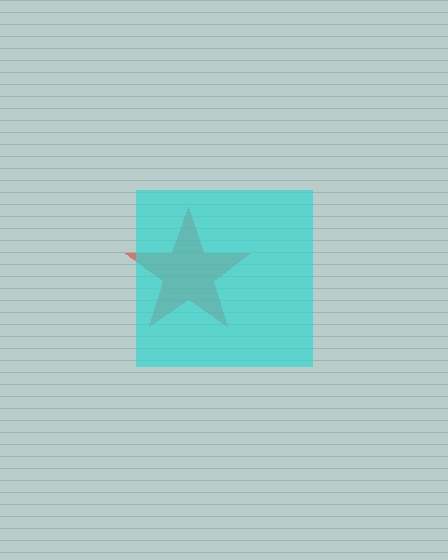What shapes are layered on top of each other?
The layered shapes are: a red star, a cyan square.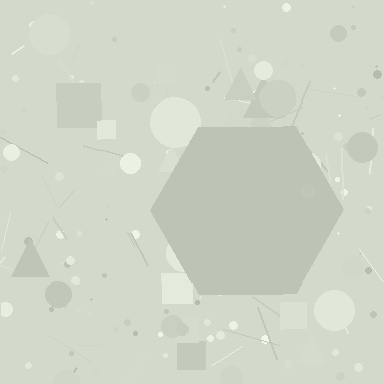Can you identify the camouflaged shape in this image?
The camouflaged shape is a hexagon.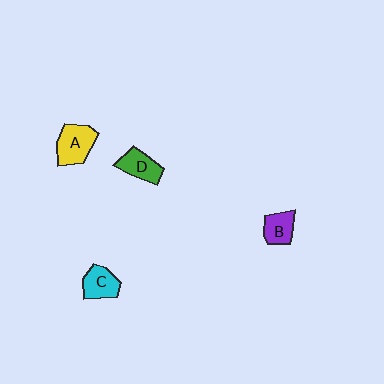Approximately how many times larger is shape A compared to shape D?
Approximately 1.2 times.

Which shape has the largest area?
Shape A (yellow).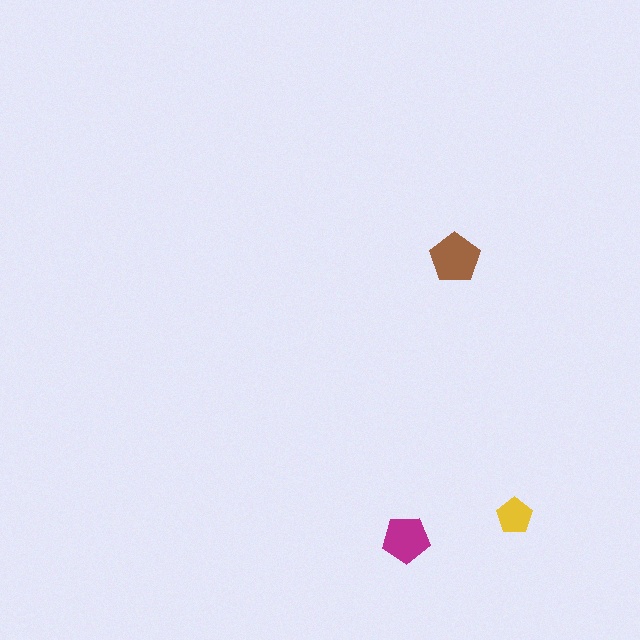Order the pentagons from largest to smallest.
the brown one, the magenta one, the yellow one.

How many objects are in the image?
There are 3 objects in the image.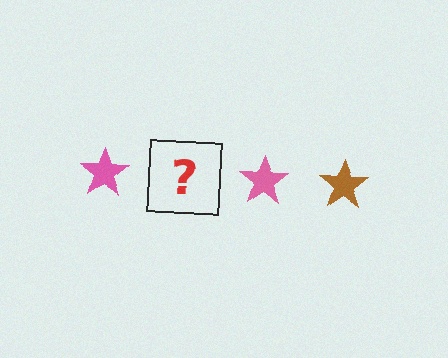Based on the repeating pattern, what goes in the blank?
The blank should be a brown star.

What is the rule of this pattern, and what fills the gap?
The rule is that the pattern cycles through pink, brown stars. The gap should be filled with a brown star.